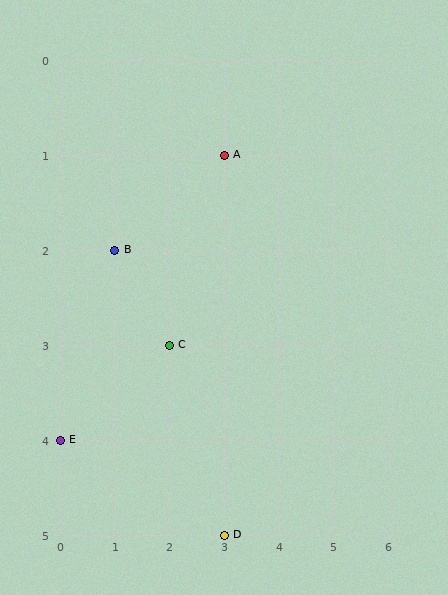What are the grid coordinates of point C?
Point C is at grid coordinates (2, 3).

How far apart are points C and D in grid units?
Points C and D are 1 column and 2 rows apart (about 2.2 grid units diagonally).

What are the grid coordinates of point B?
Point B is at grid coordinates (1, 2).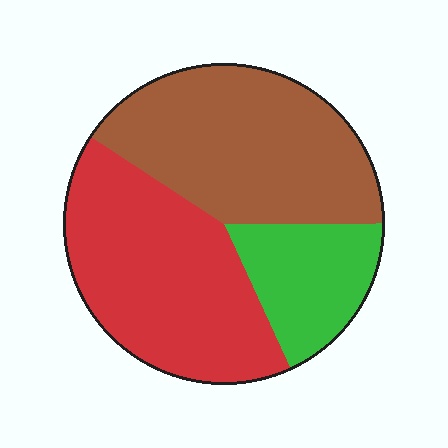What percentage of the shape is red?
Red takes up about two fifths (2/5) of the shape.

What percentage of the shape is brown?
Brown covers 41% of the shape.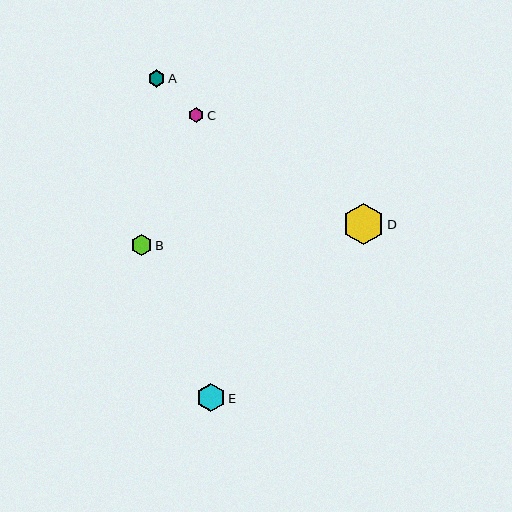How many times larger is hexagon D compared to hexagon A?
Hexagon D is approximately 2.4 times the size of hexagon A.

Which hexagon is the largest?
Hexagon D is the largest with a size of approximately 41 pixels.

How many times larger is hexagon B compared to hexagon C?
Hexagon B is approximately 1.4 times the size of hexagon C.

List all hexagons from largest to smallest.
From largest to smallest: D, E, B, A, C.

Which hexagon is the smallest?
Hexagon C is the smallest with a size of approximately 15 pixels.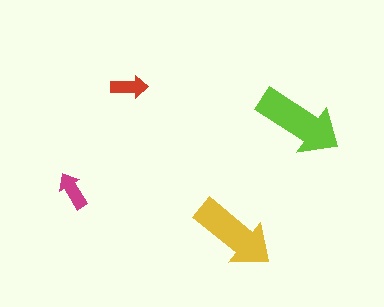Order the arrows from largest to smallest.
the lime one, the yellow one, the magenta one, the red one.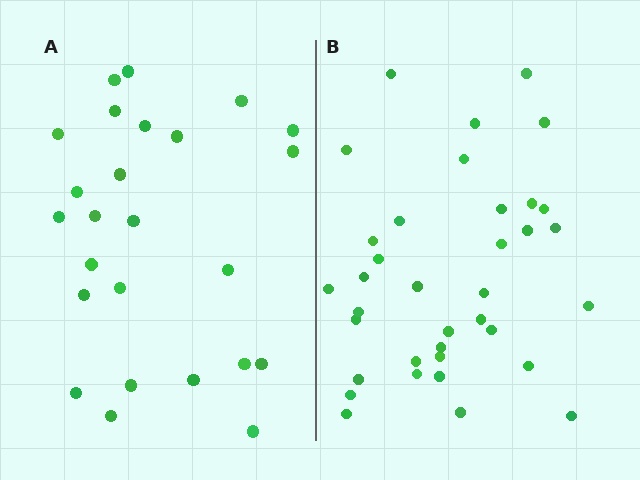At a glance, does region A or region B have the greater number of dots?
Region B (the right region) has more dots.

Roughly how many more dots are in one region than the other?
Region B has roughly 12 or so more dots than region A.